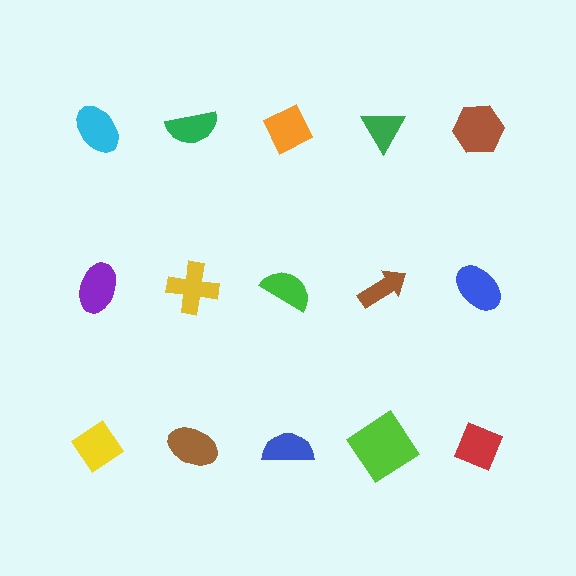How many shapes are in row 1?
5 shapes.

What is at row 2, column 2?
A yellow cross.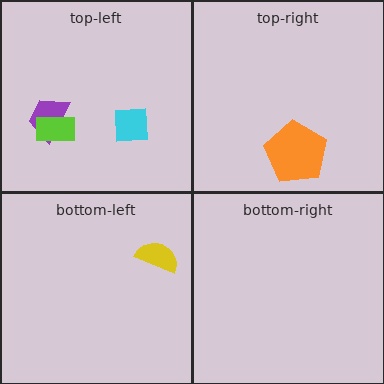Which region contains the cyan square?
The top-left region.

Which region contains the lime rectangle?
The top-left region.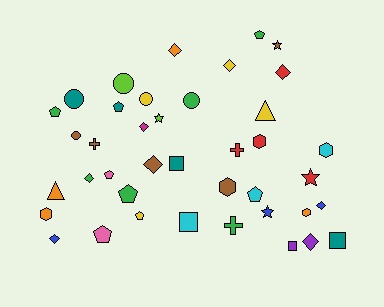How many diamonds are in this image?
There are 9 diamonds.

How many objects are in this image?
There are 40 objects.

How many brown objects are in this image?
There are 5 brown objects.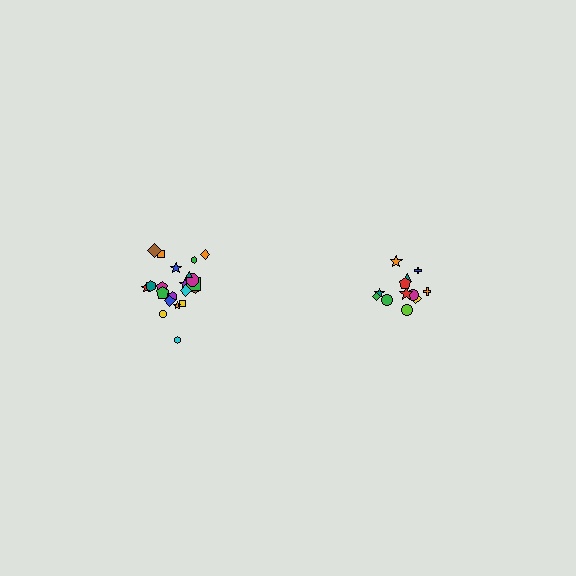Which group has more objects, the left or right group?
The left group.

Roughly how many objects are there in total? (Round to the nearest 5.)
Roughly 35 objects in total.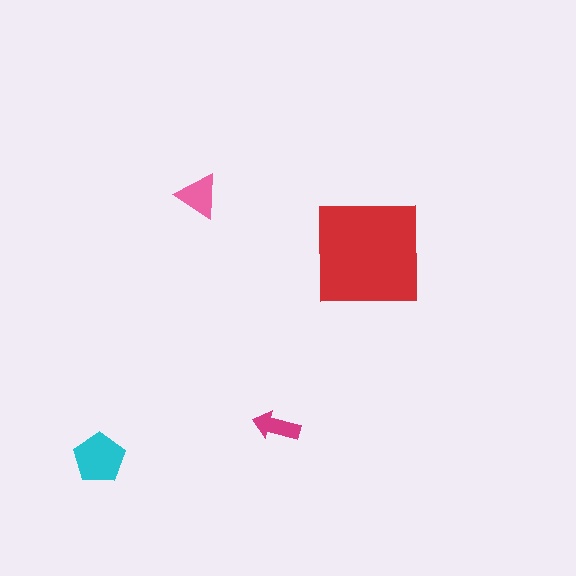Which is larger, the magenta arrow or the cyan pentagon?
The cyan pentagon.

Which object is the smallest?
The magenta arrow.